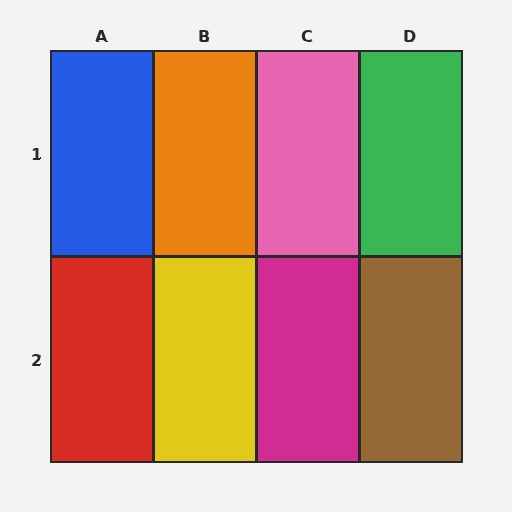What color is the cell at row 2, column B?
Yellow.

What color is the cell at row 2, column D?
Brown.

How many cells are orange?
1 cell is orange.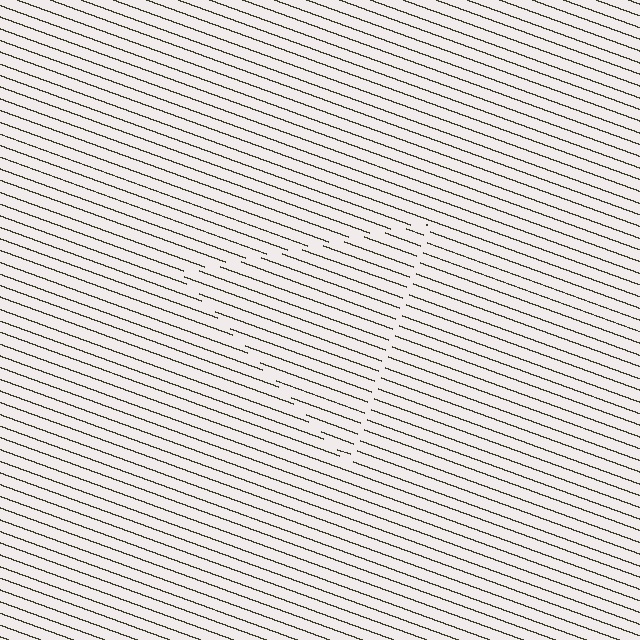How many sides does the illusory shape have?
3 sides — the line-ends trace a triangle.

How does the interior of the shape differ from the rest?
The interior of the shape contains the same grating, shifted by half a period — the contour is defined by the phase discontinuity where line-ends from the inner and outer gratings abut.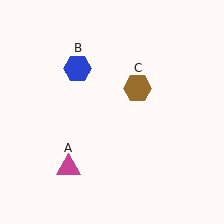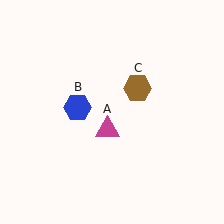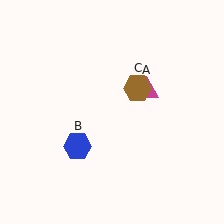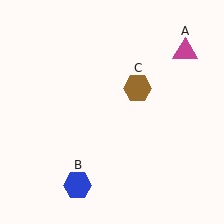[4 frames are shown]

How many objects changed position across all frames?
2 objects changed position: magenta triangle (object A), blue hexagon (object B).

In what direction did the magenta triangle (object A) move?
The magenta triangle (object A) moved up and to the right.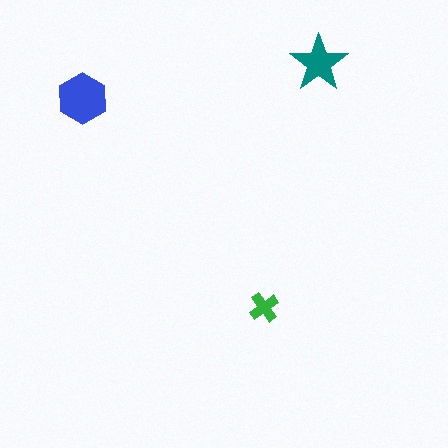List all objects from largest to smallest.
The blue hexagon, the teal star, the green cross.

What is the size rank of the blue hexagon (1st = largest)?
1st.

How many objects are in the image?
There are 3 objects in the image.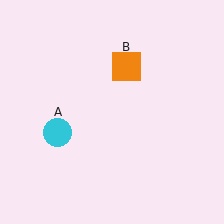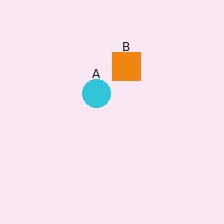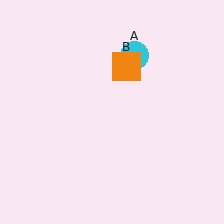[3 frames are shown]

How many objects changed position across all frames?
1 object changed position: cyan circle (object A).